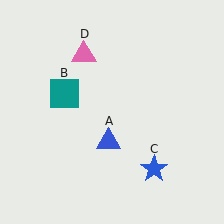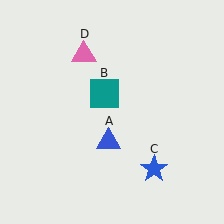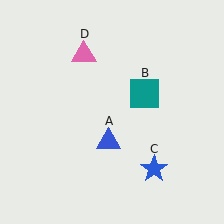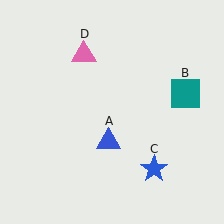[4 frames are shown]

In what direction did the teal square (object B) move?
The teal square (object B) moved right.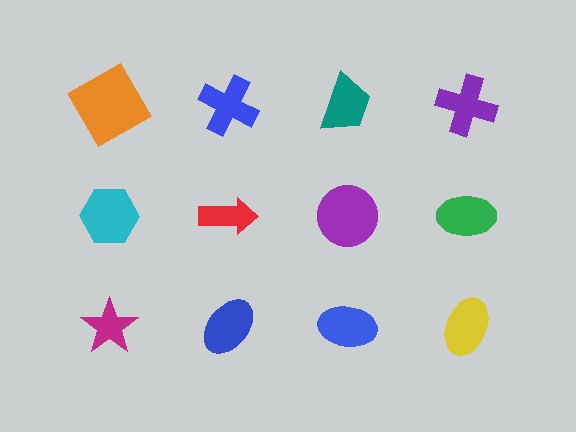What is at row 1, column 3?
A teal trapezoid.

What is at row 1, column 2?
A blue cross.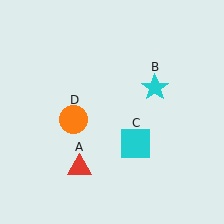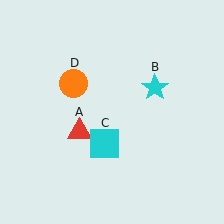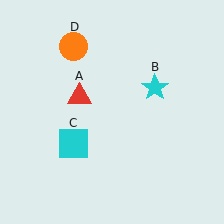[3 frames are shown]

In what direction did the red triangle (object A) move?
The red triangle (object A) moved up.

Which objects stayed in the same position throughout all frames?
Cyan star (object B) remained stationary.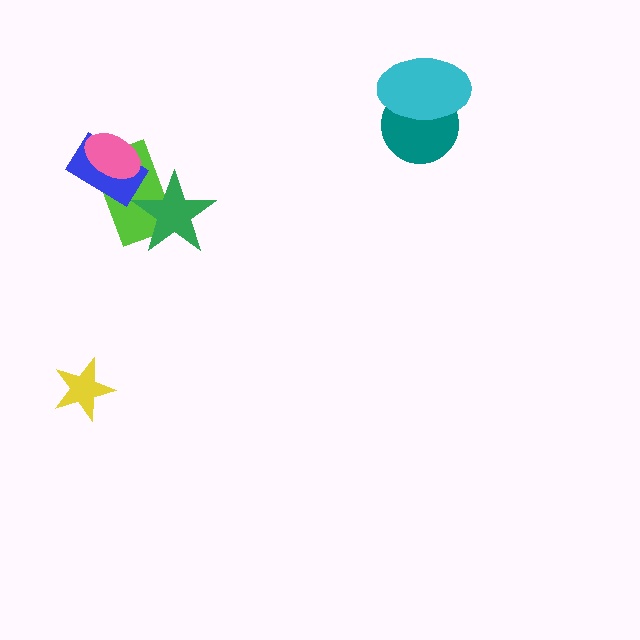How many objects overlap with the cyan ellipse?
1 object overlaps with the cyan ellipse.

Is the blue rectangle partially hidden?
Yes, it is partially covered by another shape.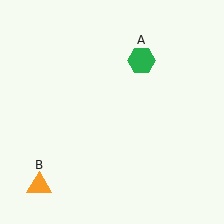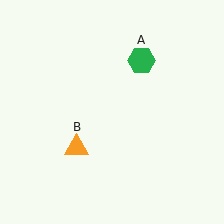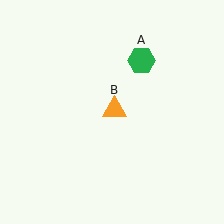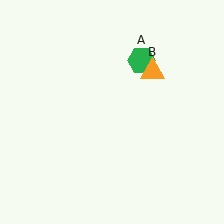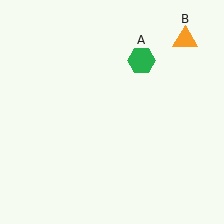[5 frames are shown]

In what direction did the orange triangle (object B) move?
The orange triangle (object B) moved up and to the right.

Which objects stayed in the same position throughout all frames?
Green hexagon (object A) remained stationary.